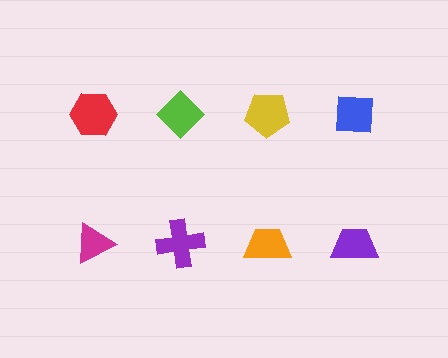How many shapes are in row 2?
4 shapes.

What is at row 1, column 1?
A red hexagon.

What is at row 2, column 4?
A purple trapezoid.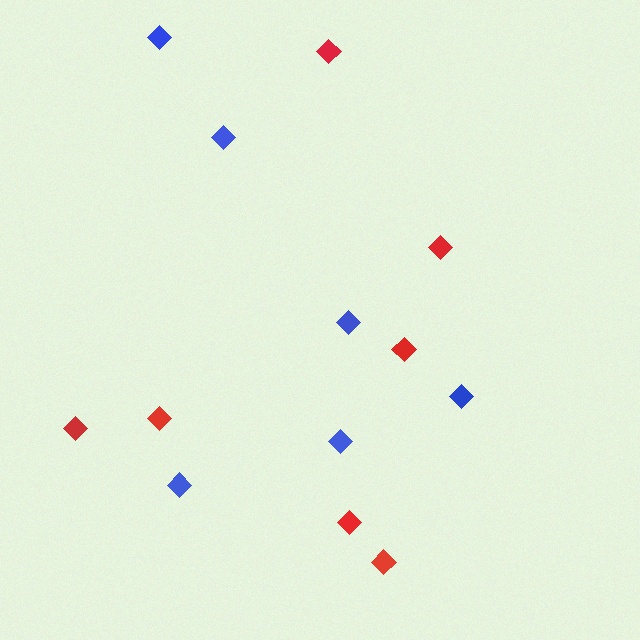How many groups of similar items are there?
There are 2 groups: one group of red diamonds (7) and one group of blue diamonds (6).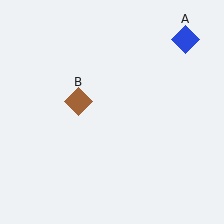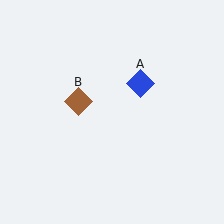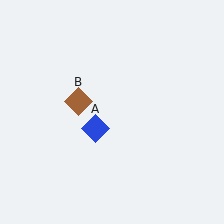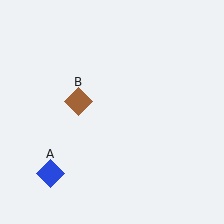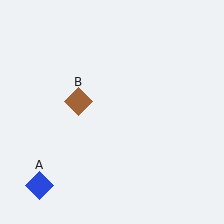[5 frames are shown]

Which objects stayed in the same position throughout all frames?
Brown diamond (object B) remained stationary.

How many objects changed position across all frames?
1 object changed position: blue diamond (object A).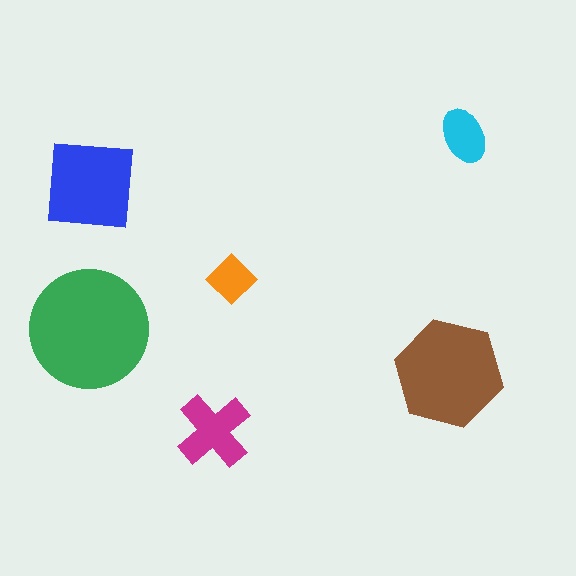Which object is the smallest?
The orange diamond.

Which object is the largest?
The green circle.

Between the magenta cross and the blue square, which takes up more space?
The blue square.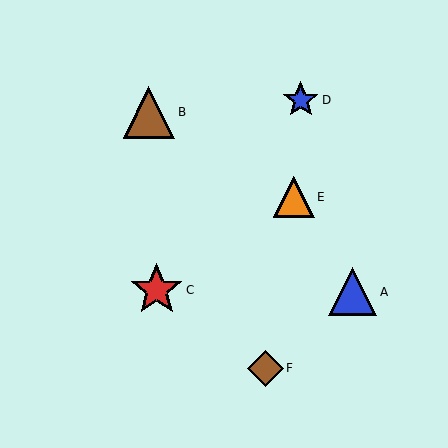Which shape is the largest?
The red star (labeled C) is the largest.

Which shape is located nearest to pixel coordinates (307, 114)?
The blue star (labeled D) at (301, 100) is nearest to that location.